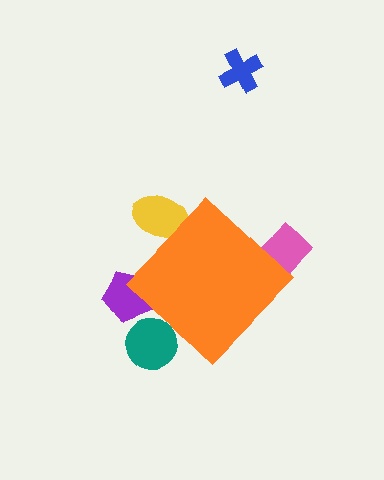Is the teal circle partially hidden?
Yes, the teal circle is partially hidden behind the orange diamond.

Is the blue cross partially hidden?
No, the blue cross is fully visible.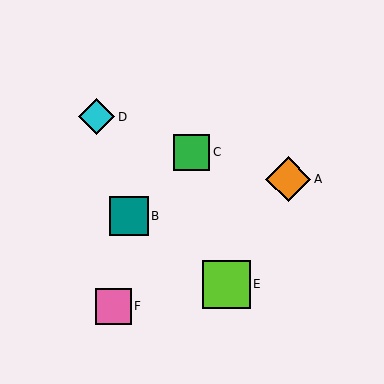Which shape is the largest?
The lime square (labeled E) is the largest.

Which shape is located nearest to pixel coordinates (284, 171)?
The orange diamond (labeled A) at (288, 179) is nearest to that location.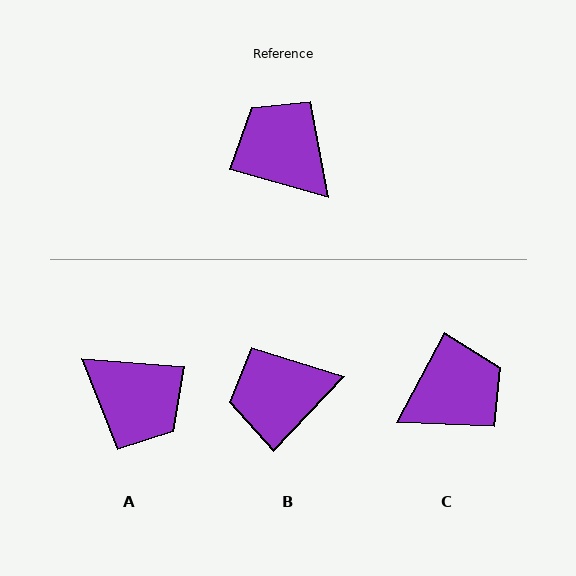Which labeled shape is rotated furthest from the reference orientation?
A, about 169 degrees away.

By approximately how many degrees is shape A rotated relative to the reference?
Approximately 169 degrees clockwise.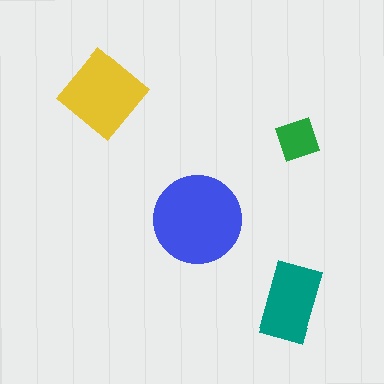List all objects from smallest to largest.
The green square, the teal rectangle, the yellow diamond, the blue circle.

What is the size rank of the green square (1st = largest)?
4th.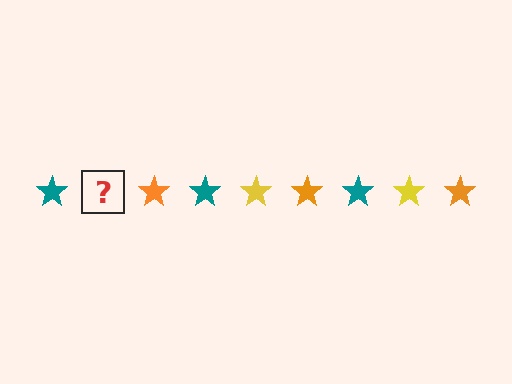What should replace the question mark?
The question mark should be replaced with a yellow star.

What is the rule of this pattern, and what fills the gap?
The rule is that the pattern cycles through teal, yellow, orange stars. The gap should be filled with a yellow star.